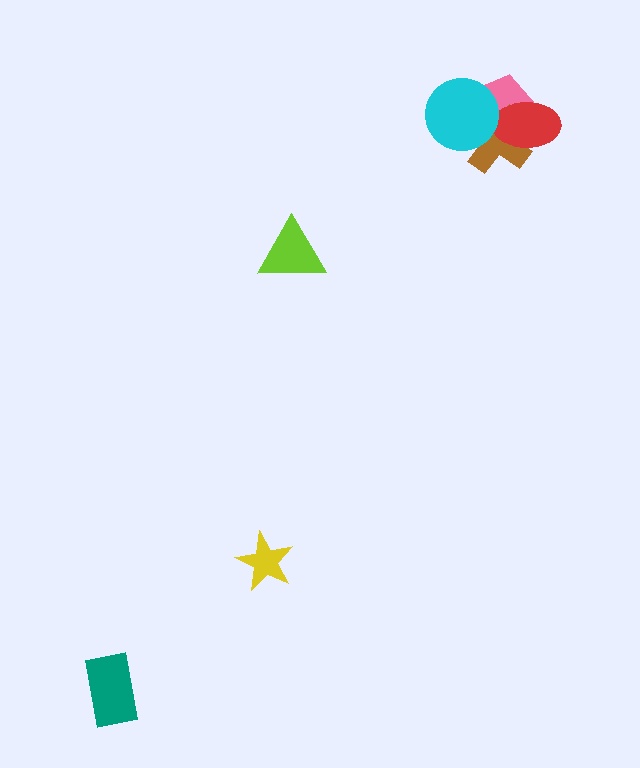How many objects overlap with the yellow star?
0 objects overlap with the yellow star.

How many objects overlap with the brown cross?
3 objects overlap with the brown cross.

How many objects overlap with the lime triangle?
0 objects overlap with the lime triangle.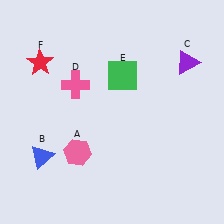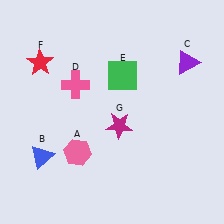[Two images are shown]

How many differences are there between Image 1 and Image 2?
There is 1 difference between the two images.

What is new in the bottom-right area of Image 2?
A magenta star (G) was added in the bottom-right area of Image 2.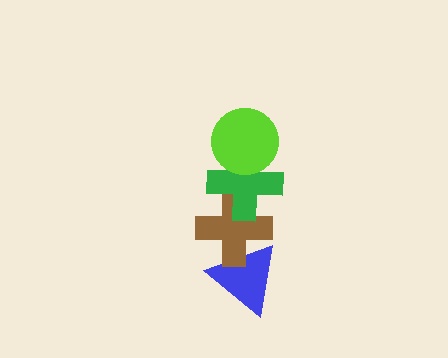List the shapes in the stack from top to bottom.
From top to bottom: the lime circle, the green cross, the brown cross, the blue triangle.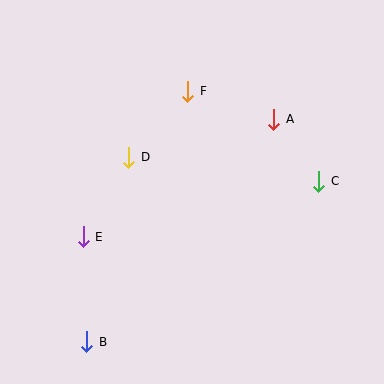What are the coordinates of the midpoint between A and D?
The midpoint between A and D is at (201, 138).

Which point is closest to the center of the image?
Point D at (129, 157) is closest to the center.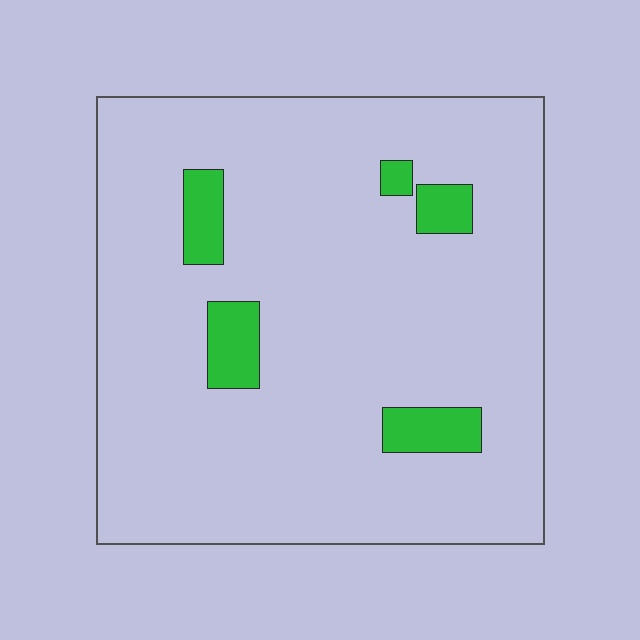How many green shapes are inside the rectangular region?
5.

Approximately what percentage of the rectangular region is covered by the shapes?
Approximately 10%.